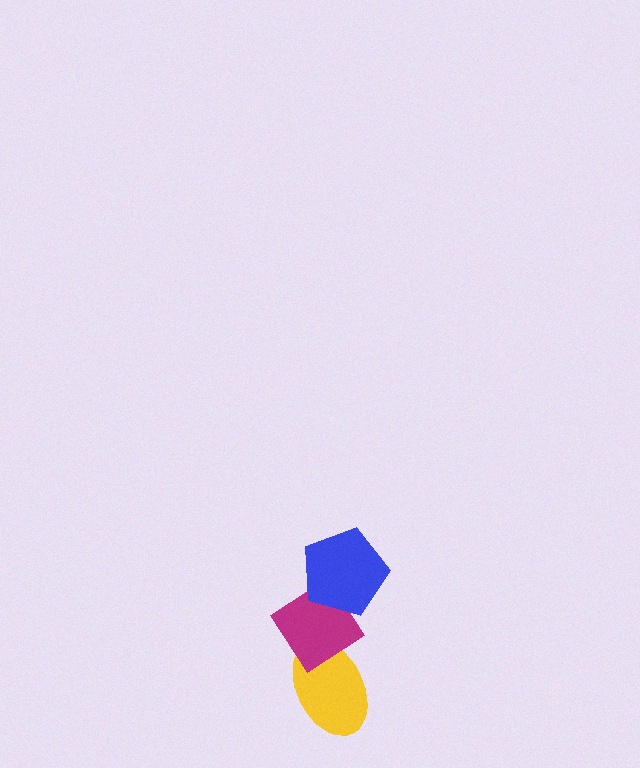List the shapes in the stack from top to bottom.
From top to bottom: the blue pentagon, the magenta diamond, the yellow ellipse.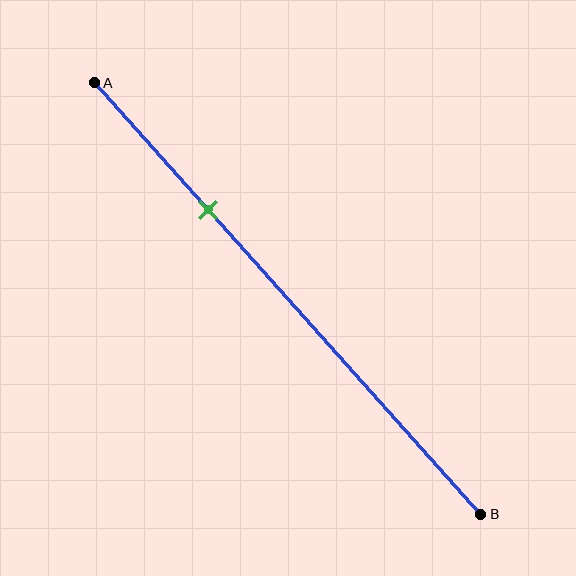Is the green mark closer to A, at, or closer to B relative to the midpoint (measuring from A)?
The green mark is closer to point A than the midpoint of segment AB.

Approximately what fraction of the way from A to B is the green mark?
The green mark is approximately 30% of the way from A to B.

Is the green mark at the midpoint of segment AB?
No, the mark is at about 30% from A, not at the 50% midpoint.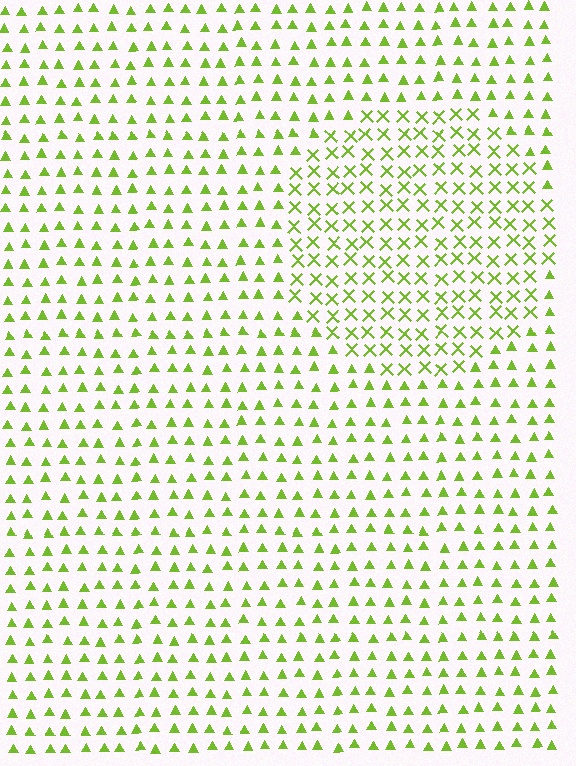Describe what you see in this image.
The image is filled with small lime elements arranged in a uniform grid. A circle-shaped region contains X marks, while the surrounding area contains triangles. The boundary is defined purely by the change in element shape.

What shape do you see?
I see a circle.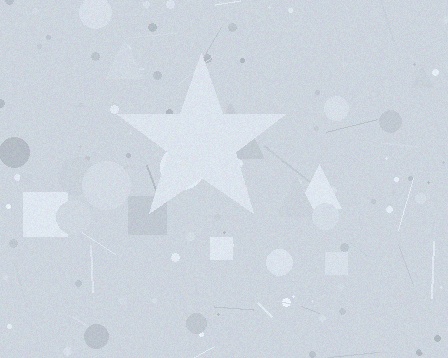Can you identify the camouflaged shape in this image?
The camouflaged shape is a star.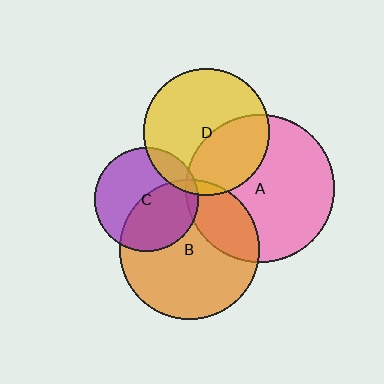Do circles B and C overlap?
Yes.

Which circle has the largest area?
Circle A (pink).